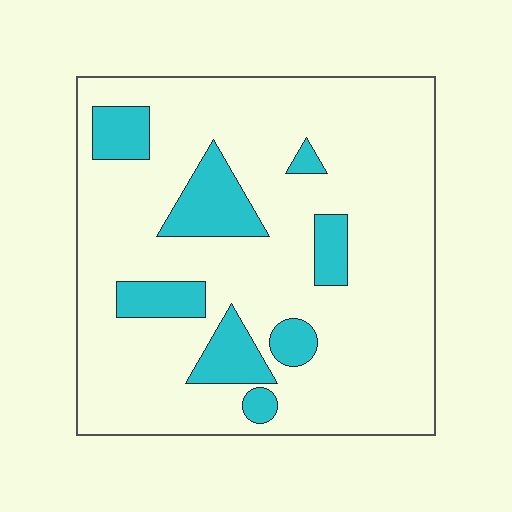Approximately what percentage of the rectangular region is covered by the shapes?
Approximately 15%.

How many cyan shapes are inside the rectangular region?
8.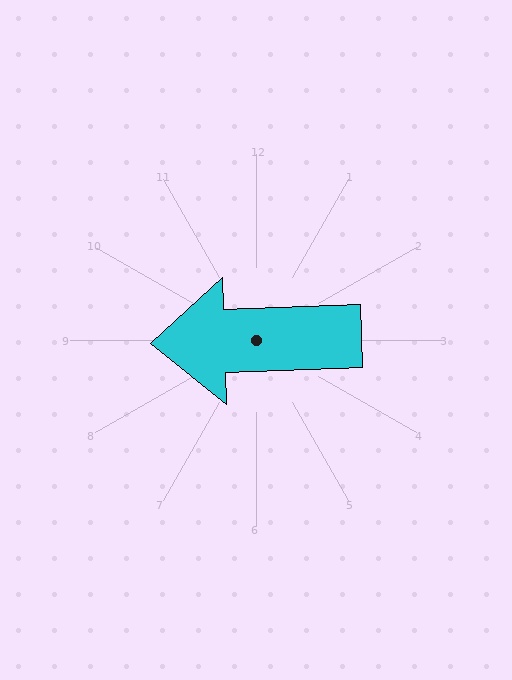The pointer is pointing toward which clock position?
Roughly 9 o'clock.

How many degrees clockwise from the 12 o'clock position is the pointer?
Approximately 268 degrees.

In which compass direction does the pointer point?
West.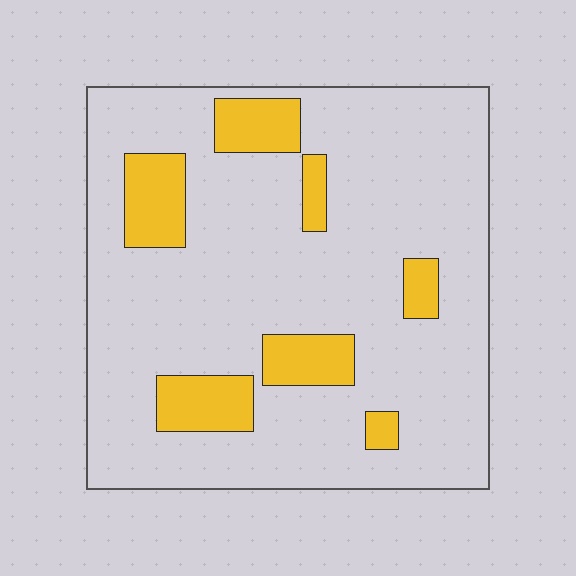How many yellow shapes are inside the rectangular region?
7.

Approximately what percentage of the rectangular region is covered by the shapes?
Approximately 15%.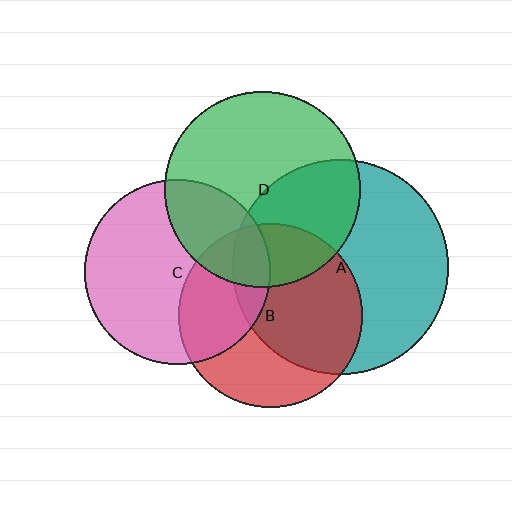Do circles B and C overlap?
Yes.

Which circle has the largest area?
Circle A (teal).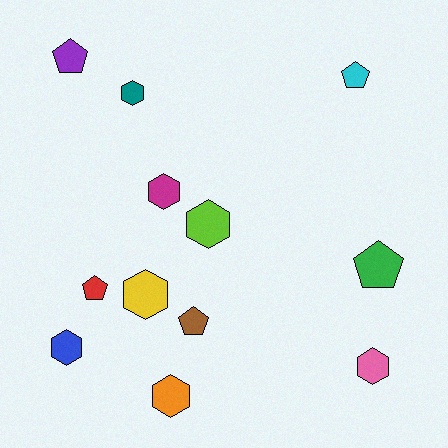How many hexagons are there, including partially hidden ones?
There are 7 hexagons.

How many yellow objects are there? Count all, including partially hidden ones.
There is 1 yellow object.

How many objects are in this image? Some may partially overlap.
There are 12 objects.